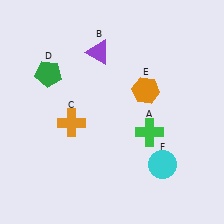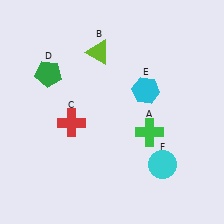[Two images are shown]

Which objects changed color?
B changed from purple to lime. C changed from orange to red. E changed from orange to cyan.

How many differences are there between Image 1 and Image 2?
There are 3 differences between the two images.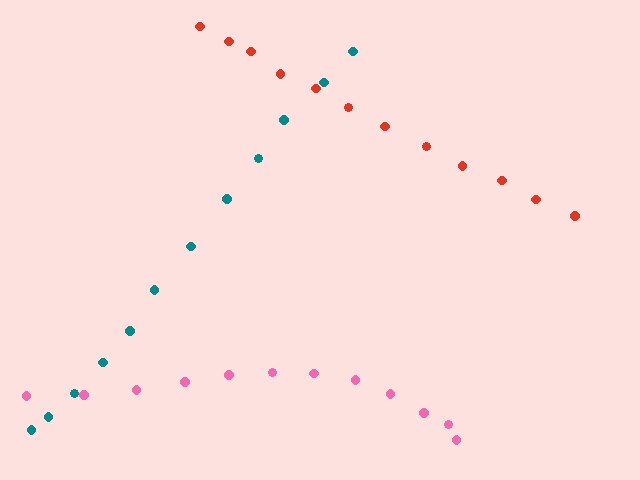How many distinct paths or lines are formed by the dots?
There are 3 distinct paths.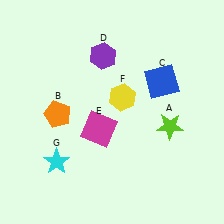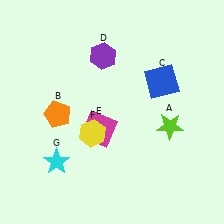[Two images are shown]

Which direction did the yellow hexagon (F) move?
The yellow hexagon (F) moved down.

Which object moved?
The yellow hexagon (F) moved down.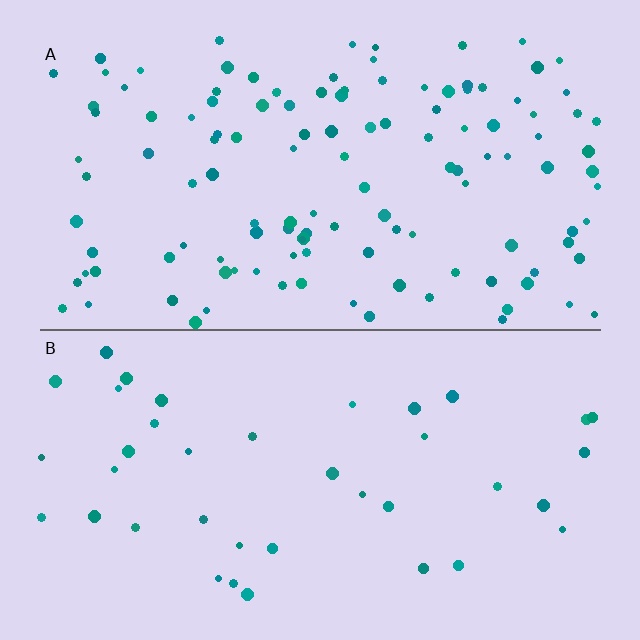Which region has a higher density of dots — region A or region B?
A (the top).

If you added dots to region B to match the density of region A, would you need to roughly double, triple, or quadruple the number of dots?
Approximately triple.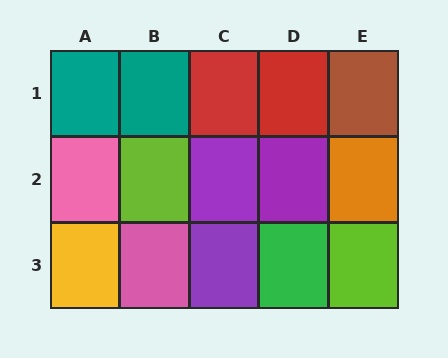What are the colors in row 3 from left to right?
Yellow, pink, purple, green, lime.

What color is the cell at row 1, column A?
Teal.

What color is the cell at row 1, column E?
Brown.